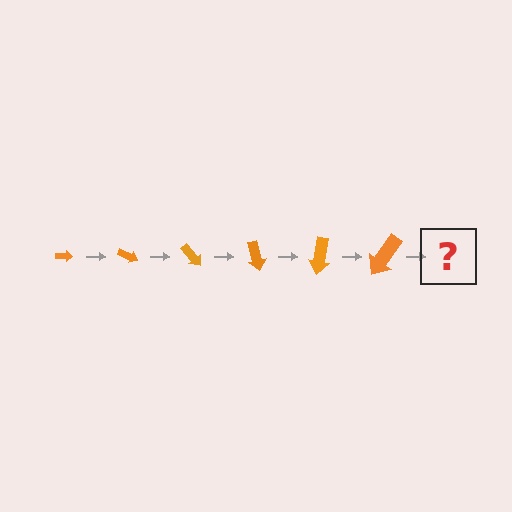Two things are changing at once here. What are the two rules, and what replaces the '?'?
The two rules are that the arrow grows larger each step and it rotates 25 degrees each step. The '?' should be an arrow, larger than the previous one and rotated 150 degrees from the start.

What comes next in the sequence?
The next element should be an arrow, larger than the previous one and rotated 150 degrees from the start.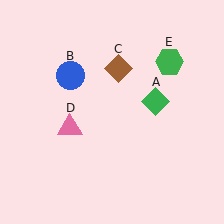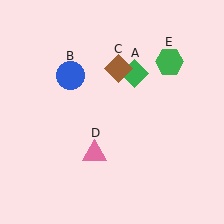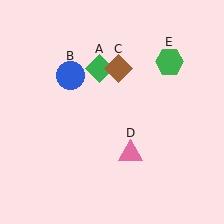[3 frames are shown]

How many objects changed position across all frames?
2 objects changed position: green diamond (object A), pink triangle (object D).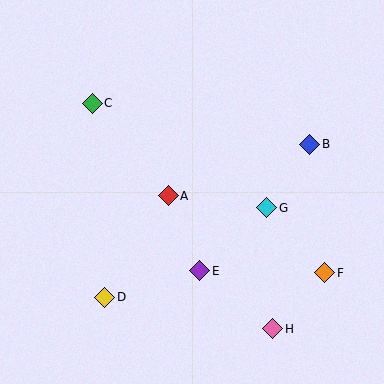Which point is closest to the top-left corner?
Point C is closest to the top-left corner.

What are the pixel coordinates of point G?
Point G is at (267, 208).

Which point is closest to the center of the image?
Point A at (168, 196) is closest to the center.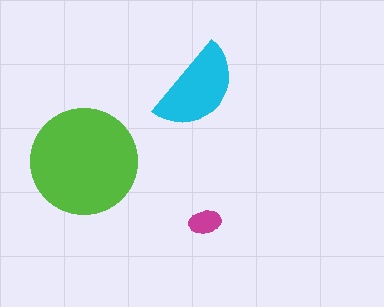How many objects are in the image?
There are 3 objects in the image.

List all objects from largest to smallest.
The lime circle, the cyan semicircle, the magenta ellipse.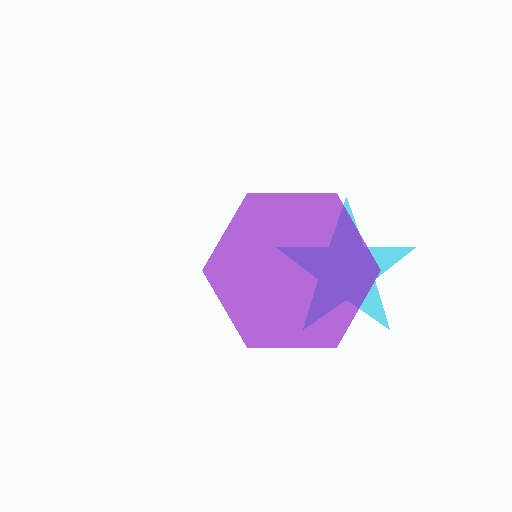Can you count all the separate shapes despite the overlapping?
Yes, there are 2 separate shapes.